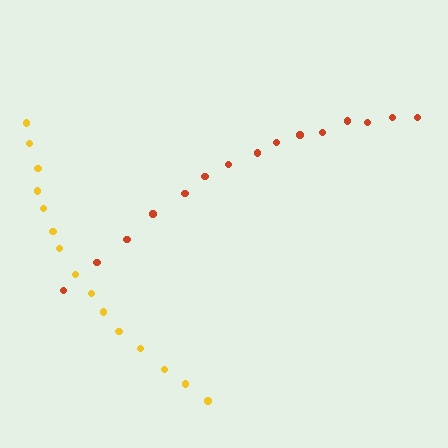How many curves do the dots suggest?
There are 2 distinct paths.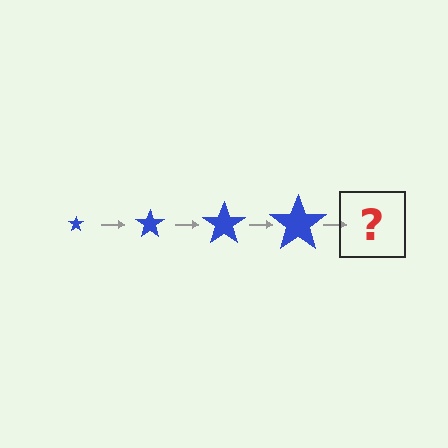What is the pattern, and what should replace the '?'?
The pattern is that the star gets progressively larger each step. The '?' should be a blue star, larger than the previous one.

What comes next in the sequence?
The next element should be a blue star, larger than the previous one.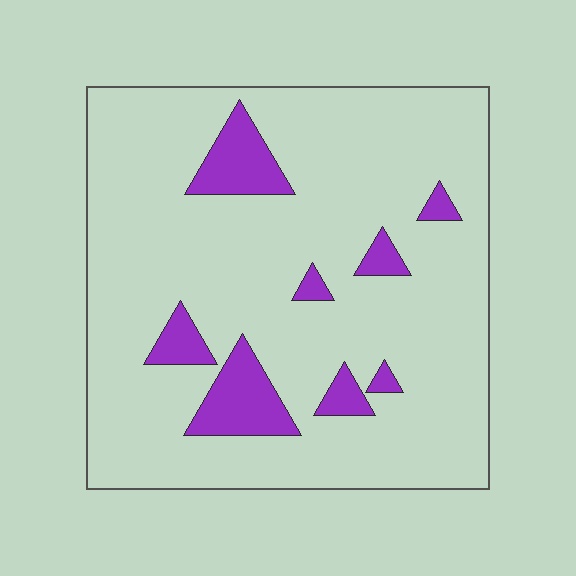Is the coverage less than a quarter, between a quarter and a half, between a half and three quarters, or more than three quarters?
Less than a quarter.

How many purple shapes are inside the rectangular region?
8.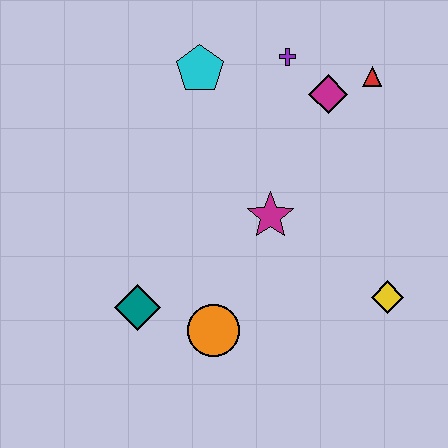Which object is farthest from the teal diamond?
The red triangle is farthest from the teal diamond.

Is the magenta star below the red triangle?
Yes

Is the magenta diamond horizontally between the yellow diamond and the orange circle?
Yes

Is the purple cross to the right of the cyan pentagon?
Yes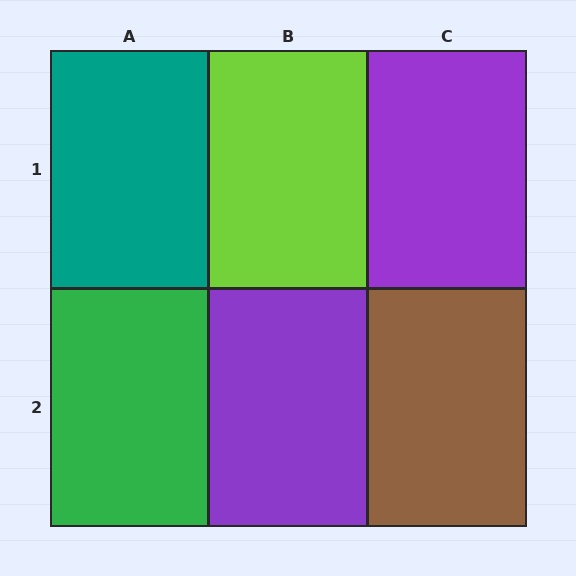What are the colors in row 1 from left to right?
Teal, lime, purple.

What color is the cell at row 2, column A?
Green.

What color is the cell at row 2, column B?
Purple.